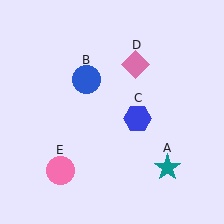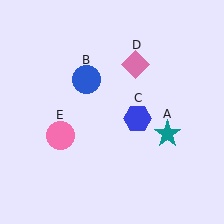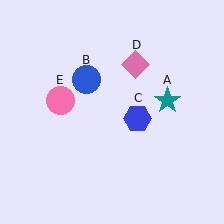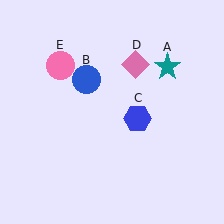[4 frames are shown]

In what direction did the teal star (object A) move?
The teal star (object A) moved up.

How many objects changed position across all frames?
2 objects changed position: teal star (object A), pink circle (object E).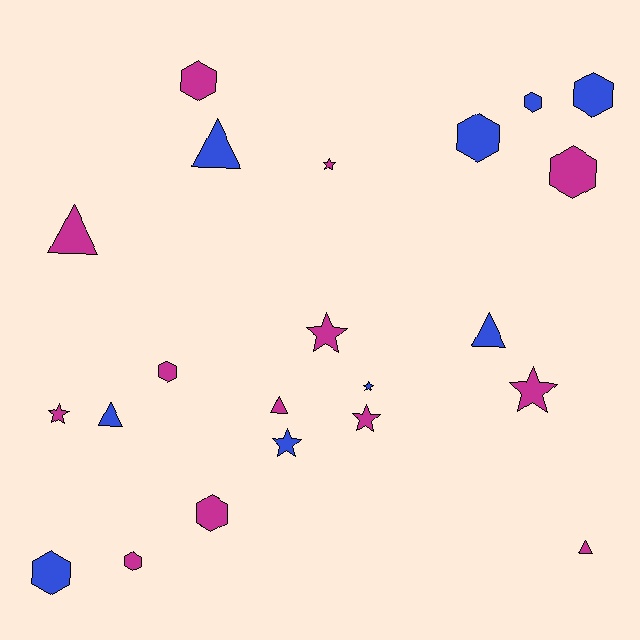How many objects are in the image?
There are 22 objects.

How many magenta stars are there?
There are 5 magenta stars.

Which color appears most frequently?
Magenta, with 13 objects.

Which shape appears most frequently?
Hexagon, with 9 objects.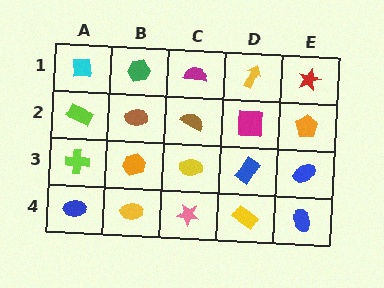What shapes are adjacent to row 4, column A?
A lime cross (row 3, column A), a yellow ellipse (row 4, column B).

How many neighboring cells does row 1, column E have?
2.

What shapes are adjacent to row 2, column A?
A cyan square (row 1, column A), a lime cross (row 3, column A), a brown ellipse (row 2, column B).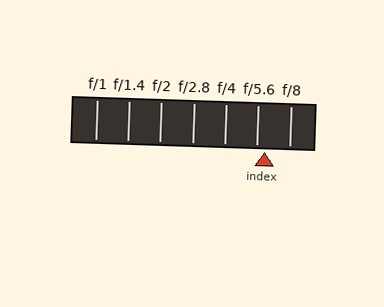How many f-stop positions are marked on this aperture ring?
There are 7 f-stop positions marked.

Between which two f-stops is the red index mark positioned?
The index mark is between f/5.6 and f/8.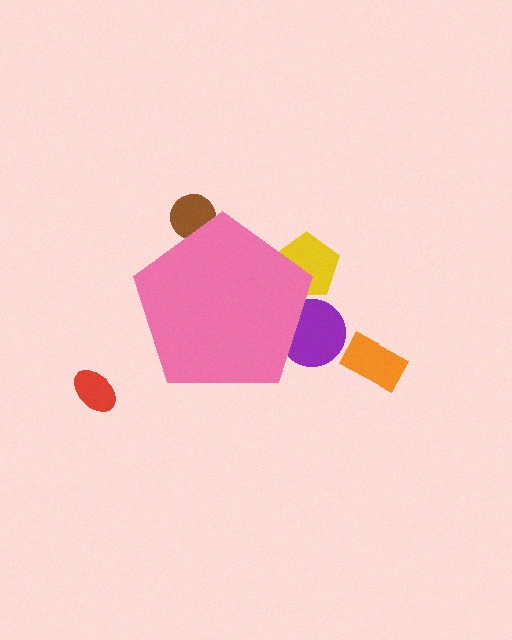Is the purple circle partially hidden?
Yes, the purple circle is partially hidden behind the pink pentagon.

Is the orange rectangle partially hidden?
No, the orange rectangle is fully visible.